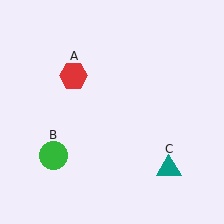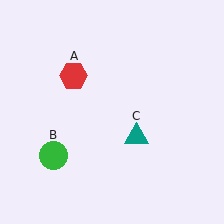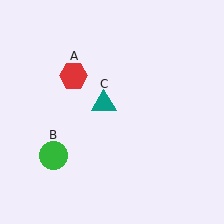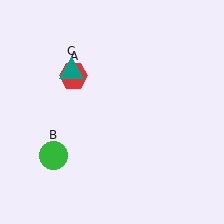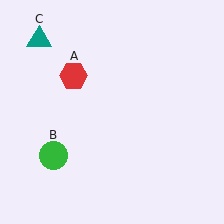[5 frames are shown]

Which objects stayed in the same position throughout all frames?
Red hexagon (object A) and green circle (object B) remained stationary.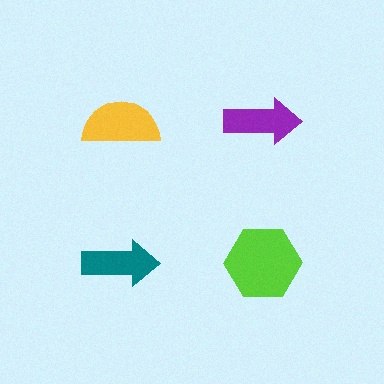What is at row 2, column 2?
A lime hexagon.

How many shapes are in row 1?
2 shapes.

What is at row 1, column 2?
A purple arrow.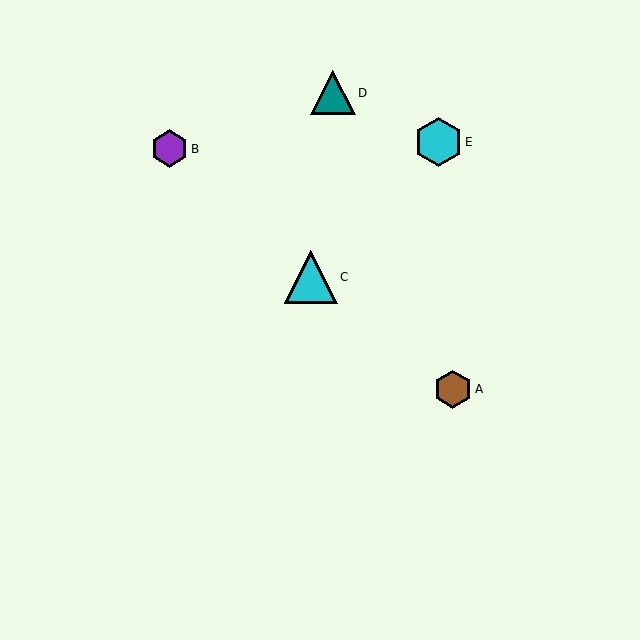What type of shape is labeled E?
Shape E is a cyan hexagon.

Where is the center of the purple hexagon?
The center of the purple hexagon is at (169, 149).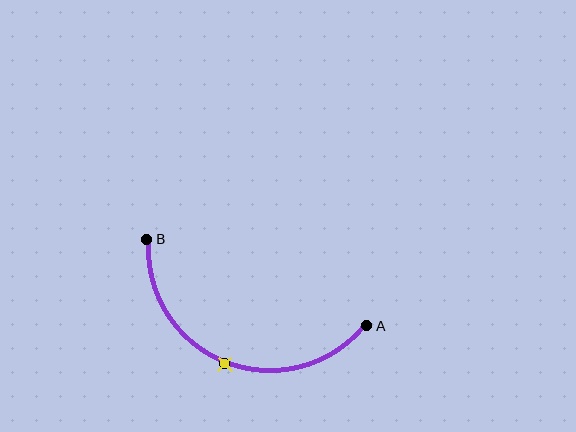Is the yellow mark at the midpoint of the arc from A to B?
Yes. The yellow mark lies on the arc at equal arc-length from both A and B — it is the arc midpoint.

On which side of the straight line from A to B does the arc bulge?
The arc bulges below the straight line connecting A and B.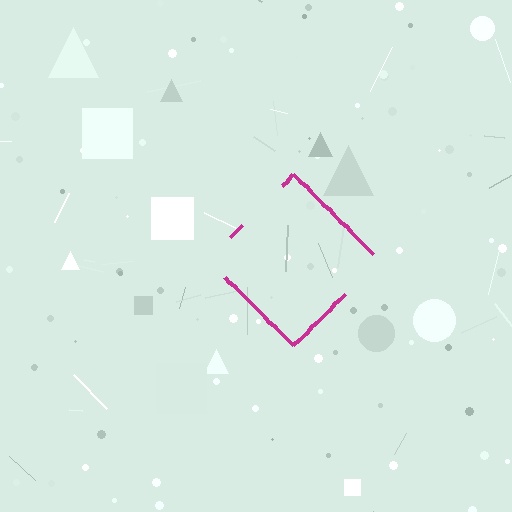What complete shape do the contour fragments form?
The contour fragments form a diamond.